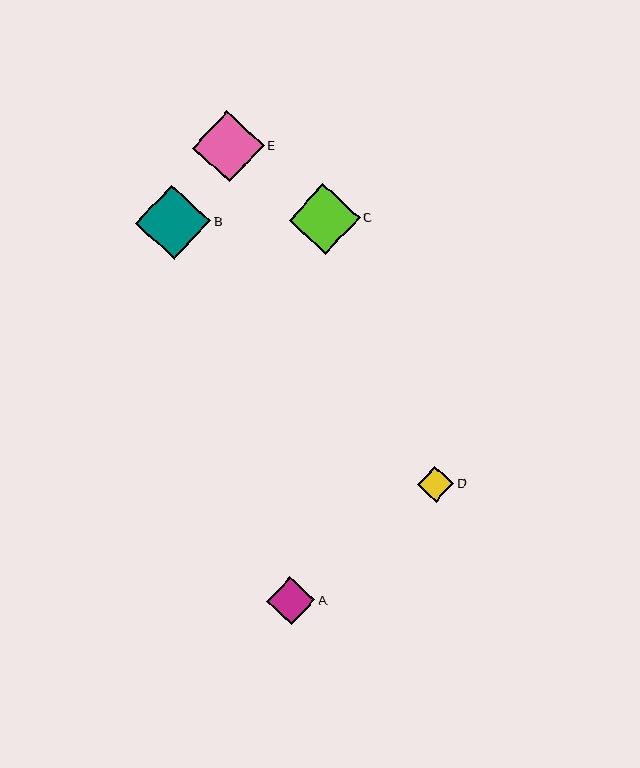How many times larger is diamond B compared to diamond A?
Diamond B is approximately 1.5 times the size of diamond A.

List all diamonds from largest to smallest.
From largest to smallest: B, E, C, A, D.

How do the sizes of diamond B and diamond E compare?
Diamond B and diamond E are approximately the same size.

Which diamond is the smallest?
Diamond D is the smallest with a size of approximately 36 pixels.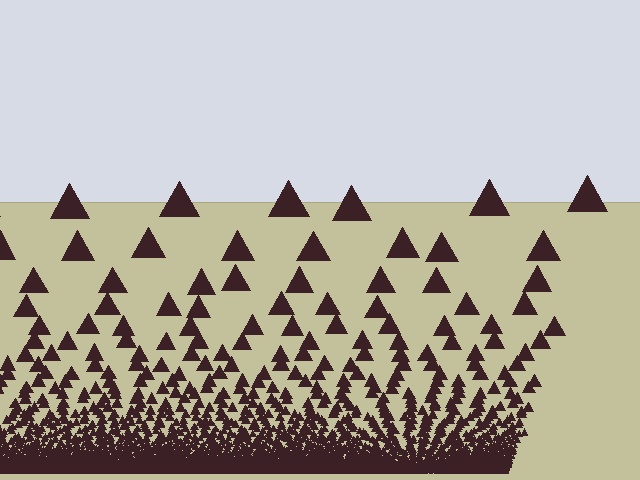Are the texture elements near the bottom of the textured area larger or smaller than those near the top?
Smaller. The gradient is inverted — elements near the bottom are smaller and denser.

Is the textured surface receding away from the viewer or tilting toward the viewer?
The surface appears to tilt toward the viewer. Texture elements get larger and sparser toward the top.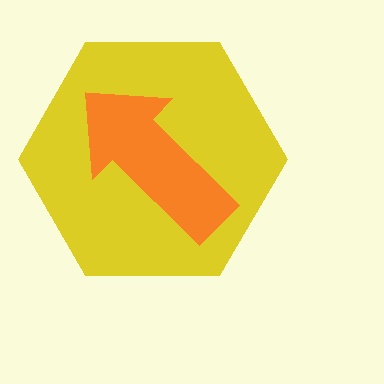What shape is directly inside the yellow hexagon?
The orange arrow.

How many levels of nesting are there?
2.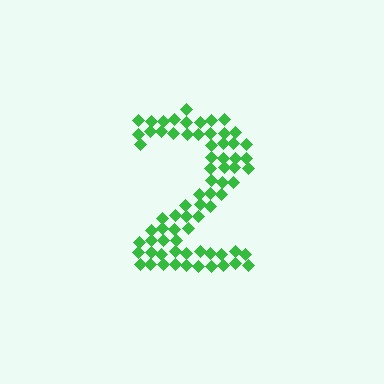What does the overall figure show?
The overall figure shows the digit 2.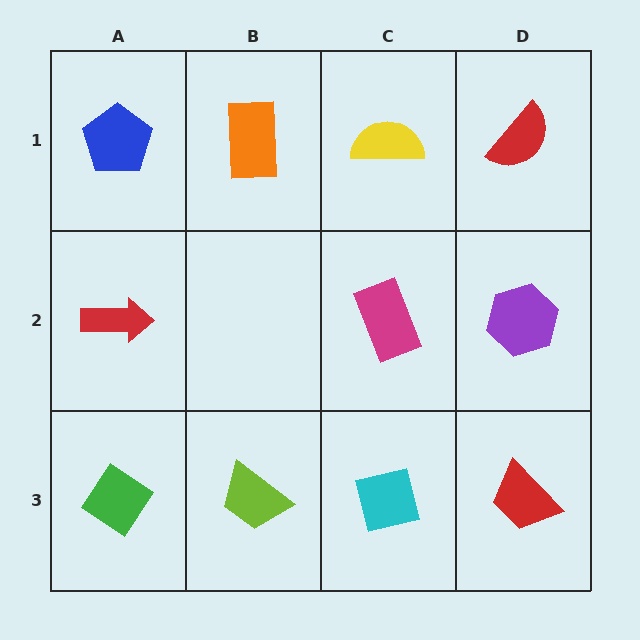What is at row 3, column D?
A red trapezoid.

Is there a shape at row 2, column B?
No, that cell is empty.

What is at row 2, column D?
A purple hexagon.